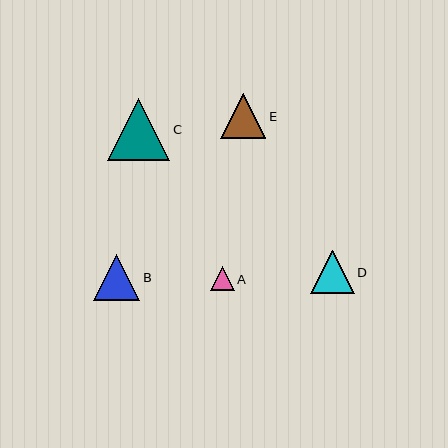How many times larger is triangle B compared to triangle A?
Triangle B is approximately 1.9 times the size of triangle A.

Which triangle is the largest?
Triangle C is the largest with a size of approximately 62 pixels.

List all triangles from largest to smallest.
From largest to smallest: C, B, E, D, A.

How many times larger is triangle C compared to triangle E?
Triangle C is approximately 1.4 times the size of triangle E.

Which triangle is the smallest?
Triangle A is the smallest with a size of approximately 24 pixels.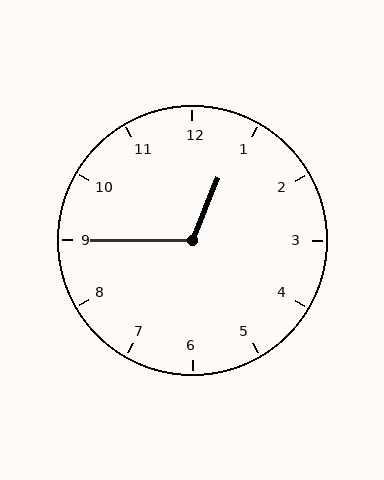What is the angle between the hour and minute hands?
Approximately 112 degrees.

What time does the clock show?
12:45.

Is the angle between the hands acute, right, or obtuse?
It is obtuse.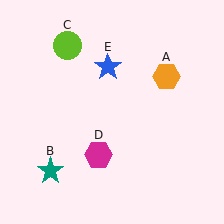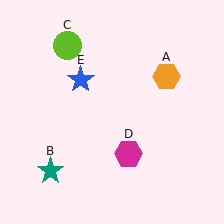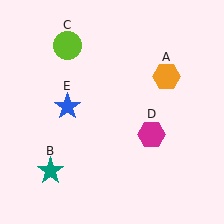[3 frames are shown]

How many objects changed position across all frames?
2 objects changed position: magenta hexagon (object D), blue star (object E).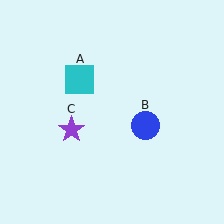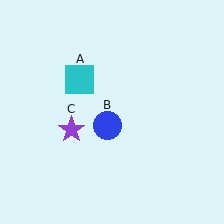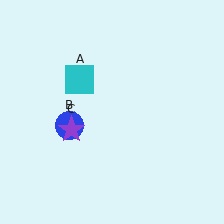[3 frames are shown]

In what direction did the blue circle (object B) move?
The blue circle (object B) moved left.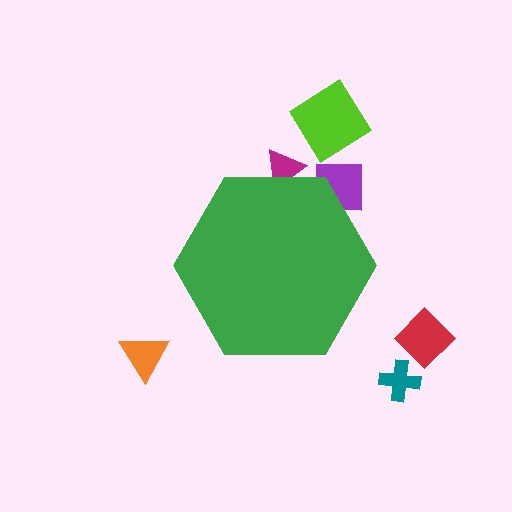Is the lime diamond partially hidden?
No, the lime diamond is fully visible.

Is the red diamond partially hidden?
No, the red diamond is fully visible.